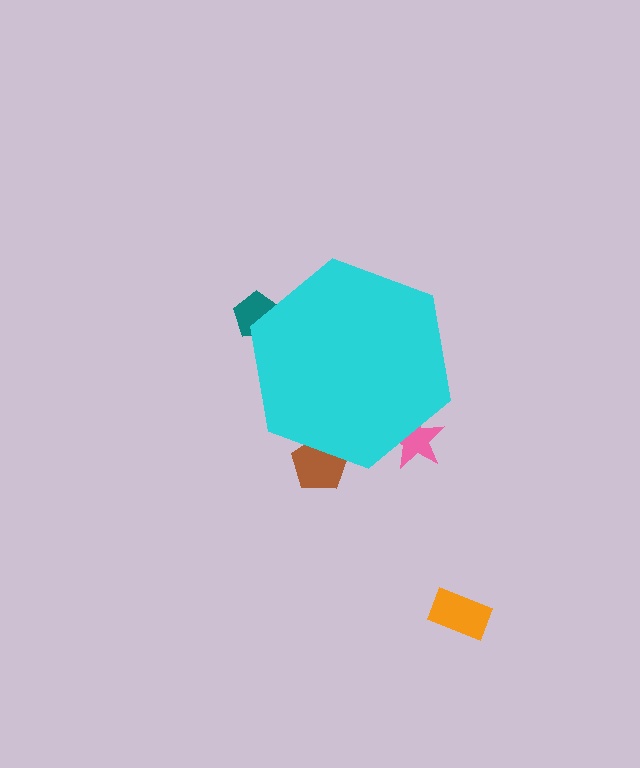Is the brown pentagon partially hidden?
Yes, the brown pentagon is partially hidden behind the cyan hexagon.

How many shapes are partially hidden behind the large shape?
3 shapes are partially hidden.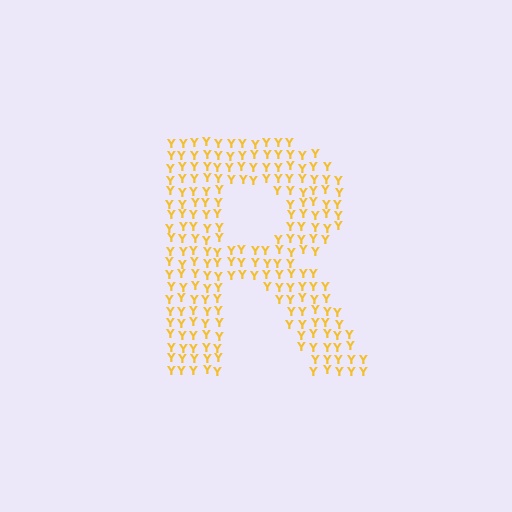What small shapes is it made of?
It is made of small letter Y's.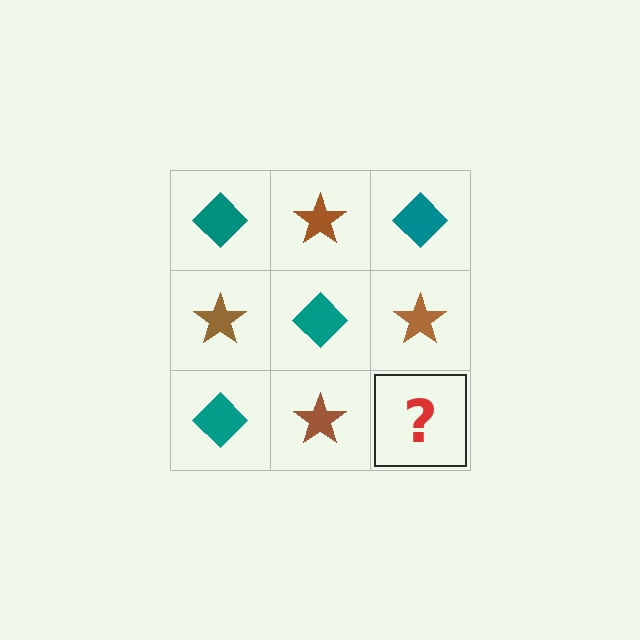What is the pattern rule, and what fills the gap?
The rule is that it alternates teal diamond and brown star in a checkerboard pattern. The gap should be filled with a teal diamond.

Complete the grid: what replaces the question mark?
The question mark should be replaced with a teal diamond.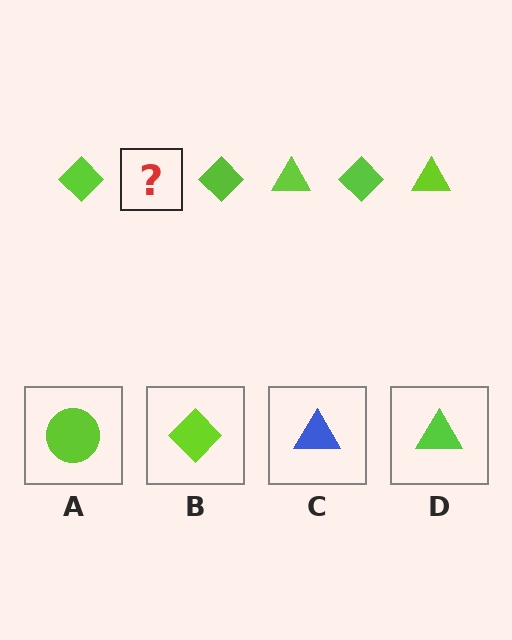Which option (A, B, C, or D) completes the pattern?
D.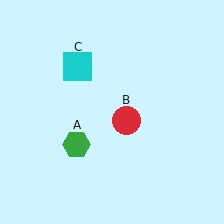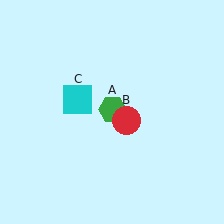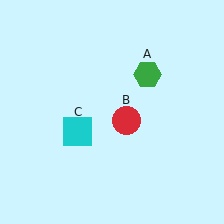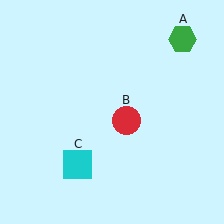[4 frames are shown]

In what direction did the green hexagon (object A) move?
The green hexagon (object A) moved up and to the right.